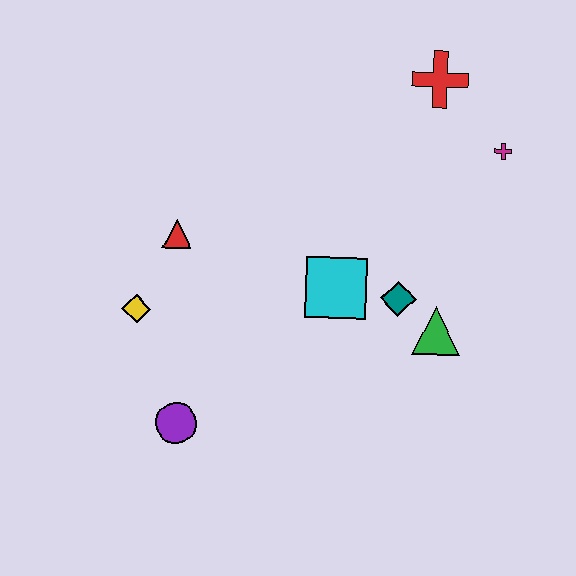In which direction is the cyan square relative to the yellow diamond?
The cyan square is to the right of the yellow diamond.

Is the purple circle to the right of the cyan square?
No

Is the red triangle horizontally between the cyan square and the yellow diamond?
Yes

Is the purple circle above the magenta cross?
No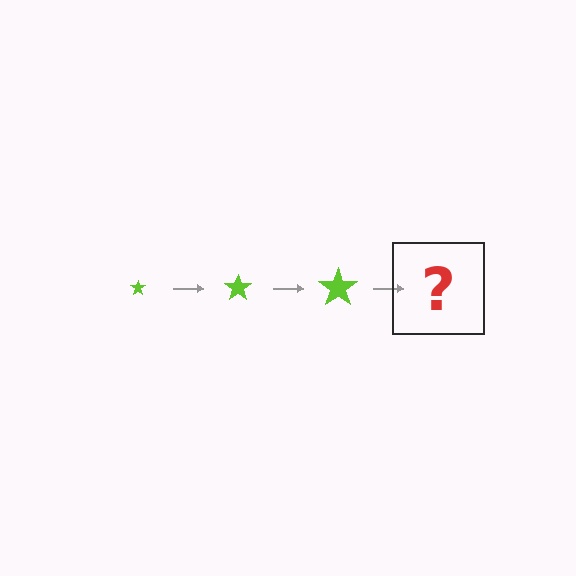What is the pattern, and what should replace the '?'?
The pattern is that the star gets progressively larger each step. The '?' should be a lime star, larger than the previous one.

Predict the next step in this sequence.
The next step is a lime star, larger than the previous one.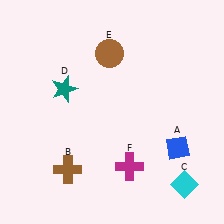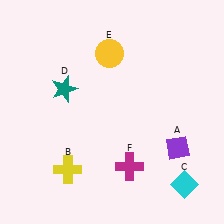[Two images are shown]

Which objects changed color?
A changed from blue to purple. B changed from brown to yellow. E changed from brown to yellow.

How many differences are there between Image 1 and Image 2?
There are 3 differences between the two images.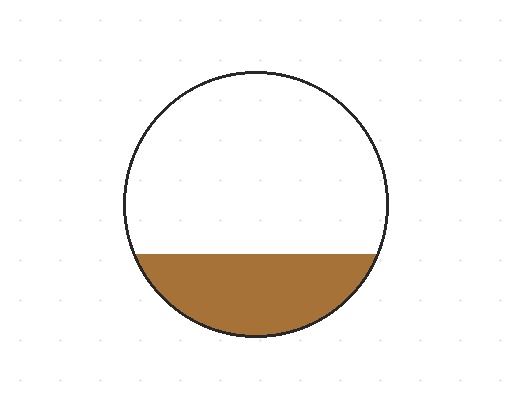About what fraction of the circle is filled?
About one quarter (1/4).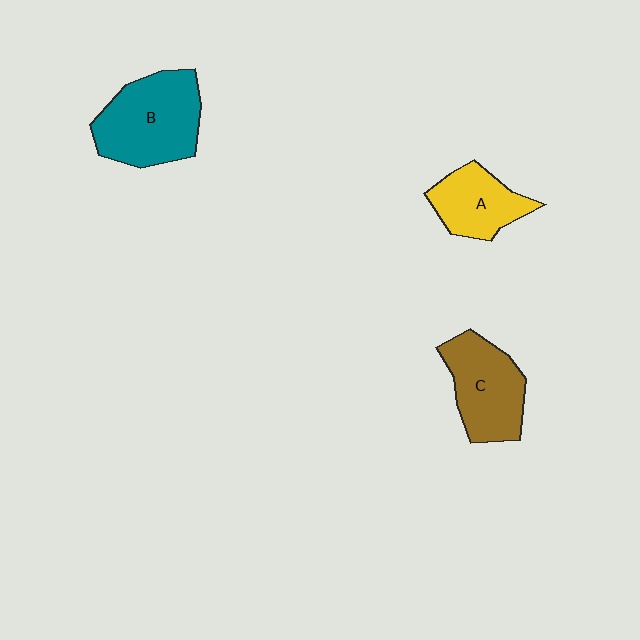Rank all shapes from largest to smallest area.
From largest to smallest: B (teal), C (brown), A (yellow).